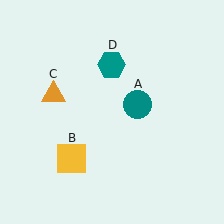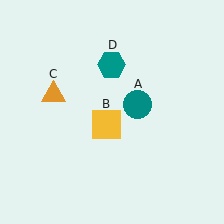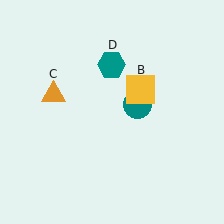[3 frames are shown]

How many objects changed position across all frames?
1 object changed position: yellow square (object B).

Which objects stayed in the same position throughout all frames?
Teal circle (object A) and orange triangle (object C) and teal hexagon (object D) remained stationary.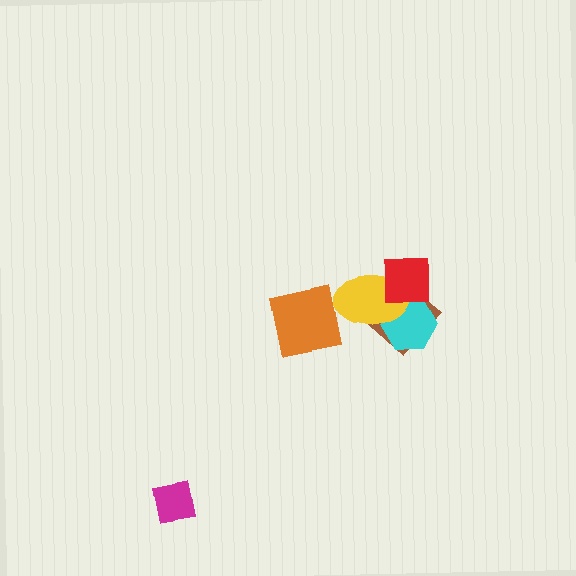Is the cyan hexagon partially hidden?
Yes, it is partially covered by another shape.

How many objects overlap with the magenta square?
0 objects overlap with the magenta square.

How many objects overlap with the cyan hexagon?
3 objects overlap with the cyan hexagon.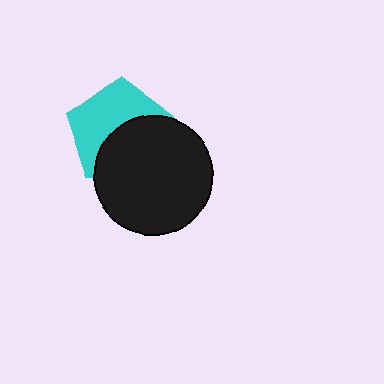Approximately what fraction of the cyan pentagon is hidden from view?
Roughly 48% of the cyan pentagon is hidden behind the black circle.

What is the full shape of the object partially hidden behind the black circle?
The partially hidden object is a cyan pentagon.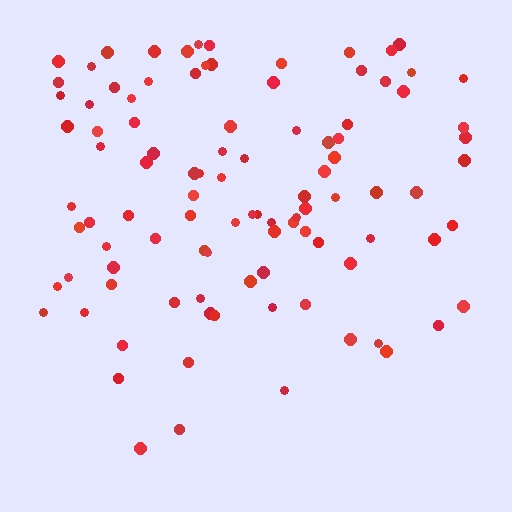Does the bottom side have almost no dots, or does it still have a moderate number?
Still a moderate number, just noticeably fewer than the top.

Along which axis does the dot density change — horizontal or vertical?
Vertical.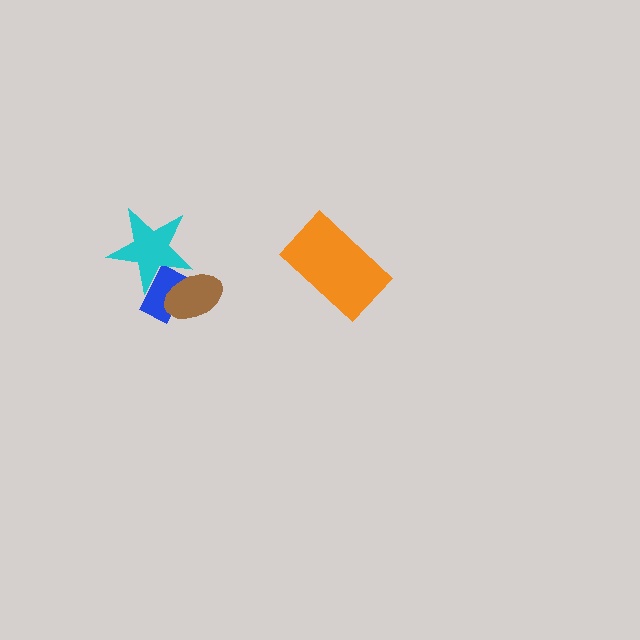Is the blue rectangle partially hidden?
Yes, it is partially covered by another shape.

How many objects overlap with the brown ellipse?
2 objects overlap with the brown ellipse.